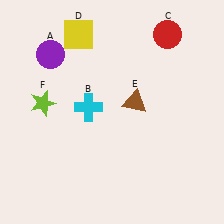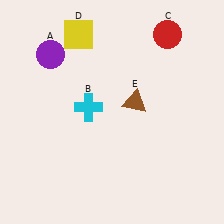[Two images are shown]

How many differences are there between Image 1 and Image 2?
There is 1 difference between the two images.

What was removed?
The lime star (F) was removed in Image 2.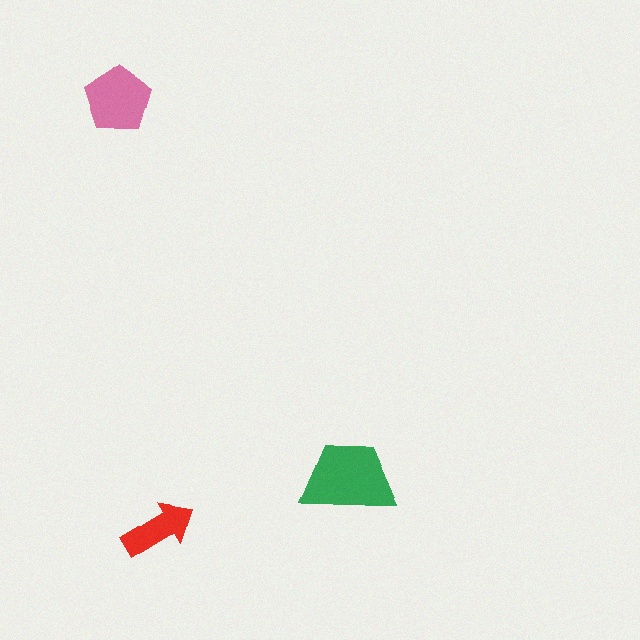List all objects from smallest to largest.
The red arrow, the pink pentagon, the green trapezoid.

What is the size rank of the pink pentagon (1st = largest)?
2nd.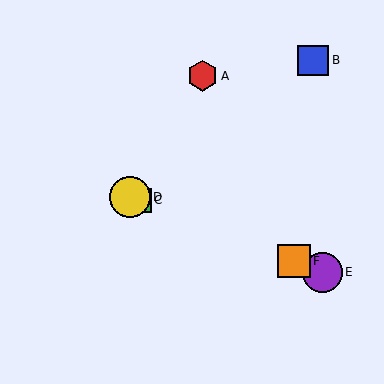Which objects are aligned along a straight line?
Objects C, D, E, F are aligned along a straight line.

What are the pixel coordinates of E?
Object E is at (322, 272).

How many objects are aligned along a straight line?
4 objects (C, D, E, F) are aligned along a straight line.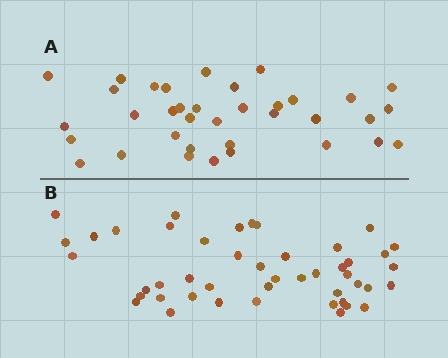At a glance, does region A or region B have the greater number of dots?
Region B (the bottom region) has more dots.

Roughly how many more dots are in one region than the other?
Region B has roughly 10 or so more dots than region A.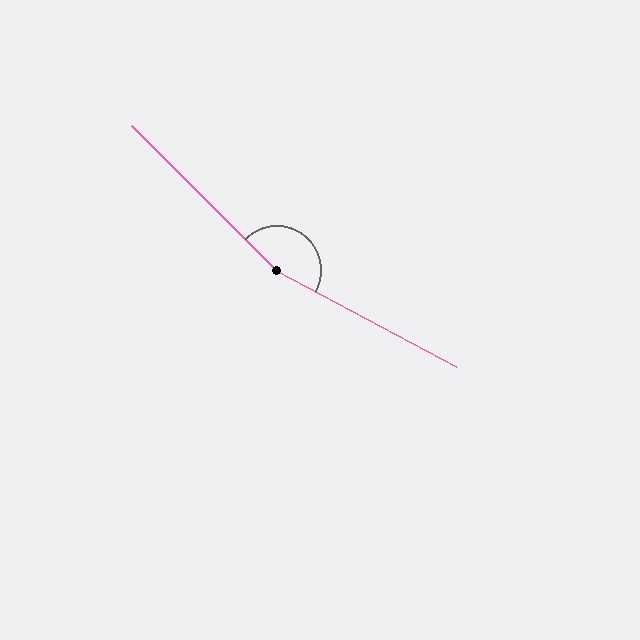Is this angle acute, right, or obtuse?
It is obtuse.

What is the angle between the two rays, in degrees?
Approximately 163 degrees.